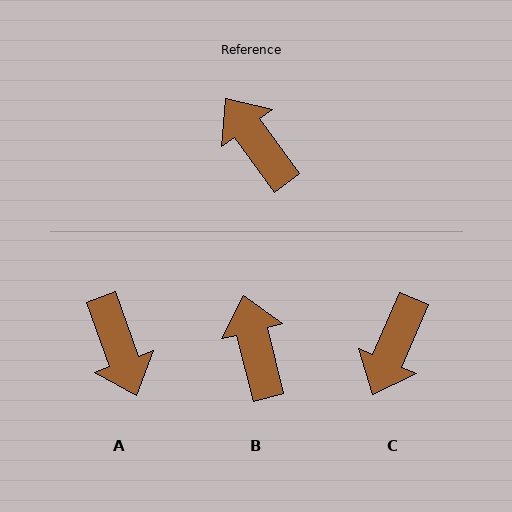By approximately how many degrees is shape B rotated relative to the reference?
Approximately 22 degrees clockwise.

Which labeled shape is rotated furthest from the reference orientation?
A, about 164 degrees away.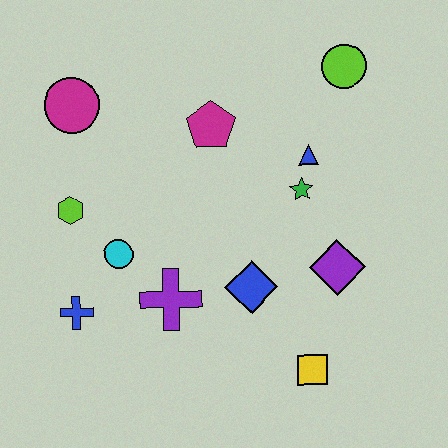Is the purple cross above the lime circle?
No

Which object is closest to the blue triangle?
The green star is closest to the blue triangle.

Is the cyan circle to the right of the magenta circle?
Yes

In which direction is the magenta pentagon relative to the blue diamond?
The magenta pentagon is above the blue diamond.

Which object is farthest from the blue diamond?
The magenta circle is farthest from the blue diamond.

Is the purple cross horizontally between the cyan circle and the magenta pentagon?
Yes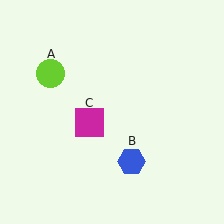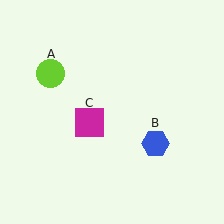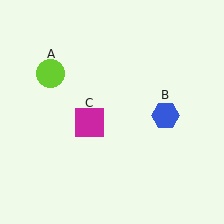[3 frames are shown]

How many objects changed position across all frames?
1 object changed position: blue hexagon (object B).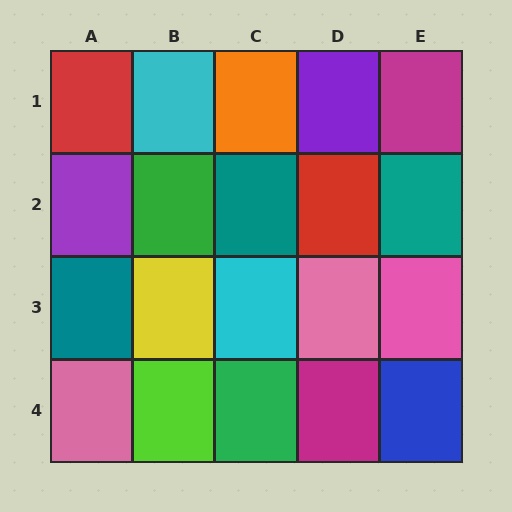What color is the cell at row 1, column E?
Magenta.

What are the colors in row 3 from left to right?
Teal, yellow, cyan, pink, pink.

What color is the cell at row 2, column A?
Purple.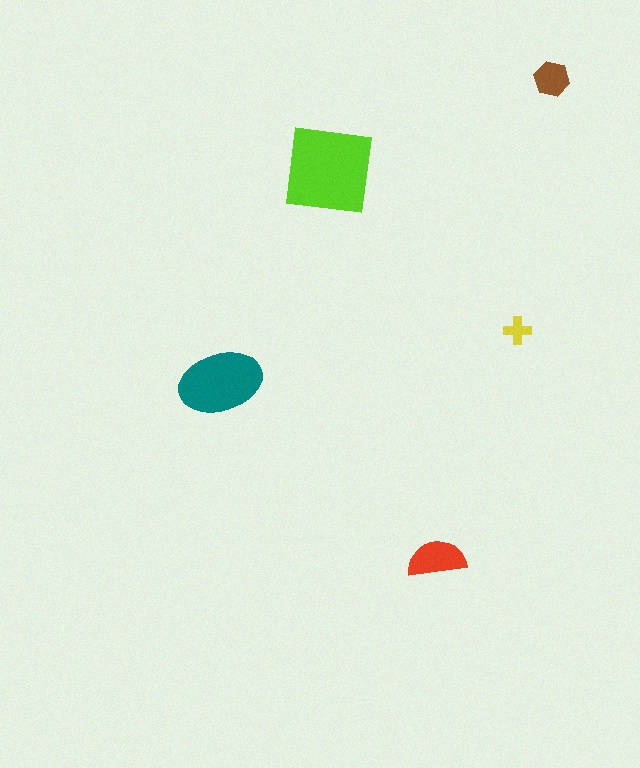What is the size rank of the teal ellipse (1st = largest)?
2nd.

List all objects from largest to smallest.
The lime square, the teal ellipse, the red semicircle, the brown hexagon, the yellow cross.